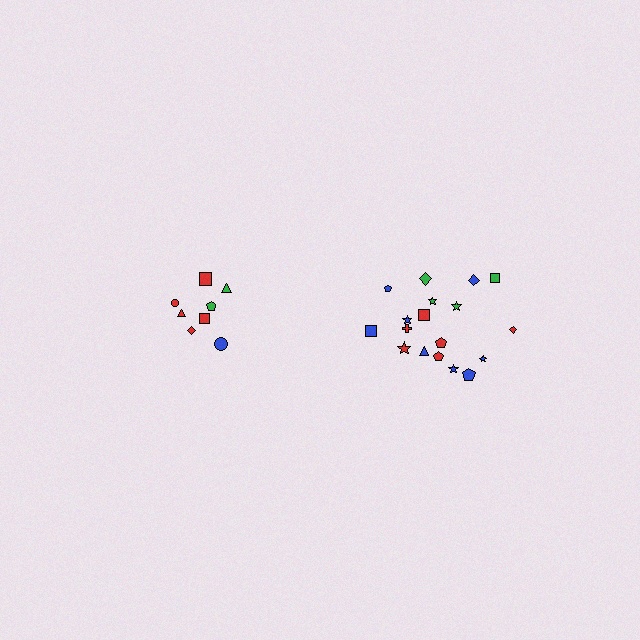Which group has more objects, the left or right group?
The right group.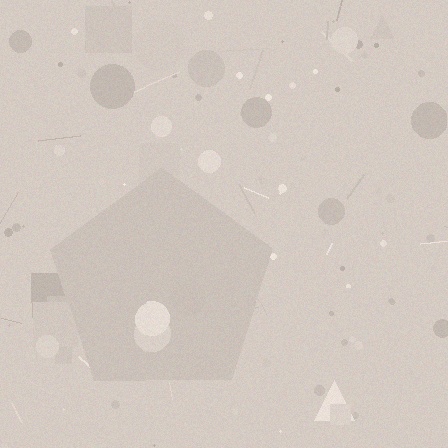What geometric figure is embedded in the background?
A pentagon is embedded in the background.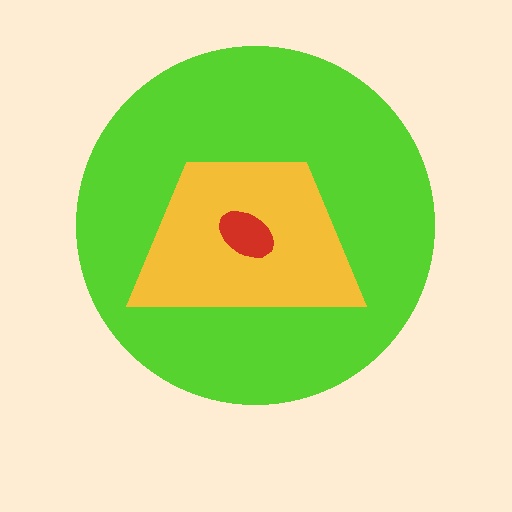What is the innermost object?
The red ellipse.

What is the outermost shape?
The lime circle.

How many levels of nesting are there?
3.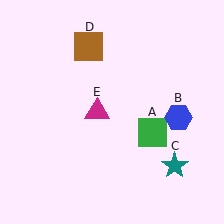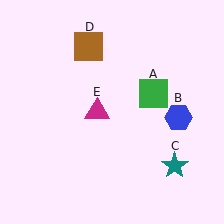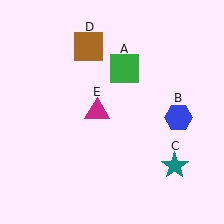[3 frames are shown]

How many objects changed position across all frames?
1 object changed position: green square (object A).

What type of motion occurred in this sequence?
The green square (object A) rotated counterclockwise around the center of the scene.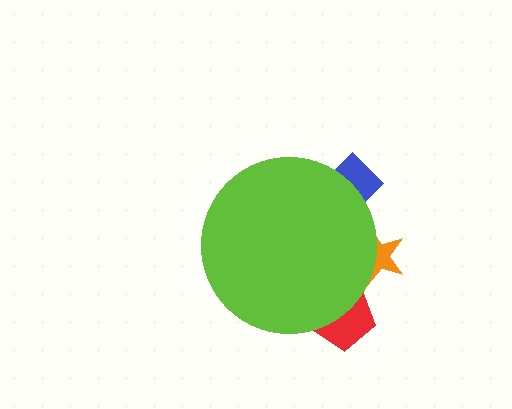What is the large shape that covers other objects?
A lime circle.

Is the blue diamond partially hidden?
Yes, the blue diamond is partially hidden behind the lime circle.